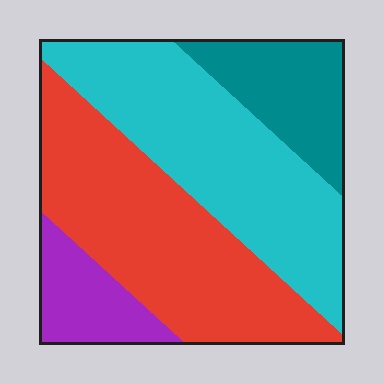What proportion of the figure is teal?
Teal takes up about one sixth (1/6) of the figure.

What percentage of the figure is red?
Red covers roughly 40% of the figure.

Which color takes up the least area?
Purple, at roughly 10%.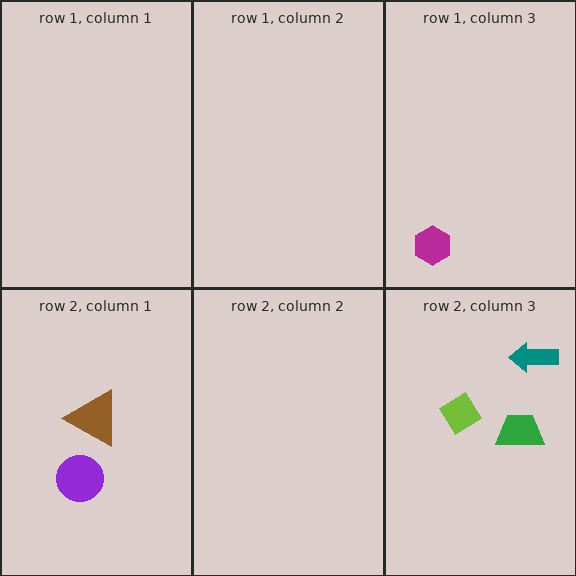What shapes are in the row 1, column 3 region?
The magenta hexagon.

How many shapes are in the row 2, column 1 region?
2.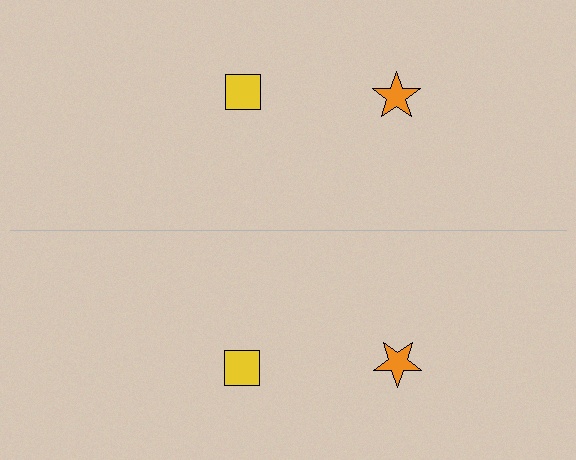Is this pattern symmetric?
Yes, this pattern has bilateral (reflection) symmetry.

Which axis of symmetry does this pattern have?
The pattern has a horizontal axis of symmetry running through the center of the image.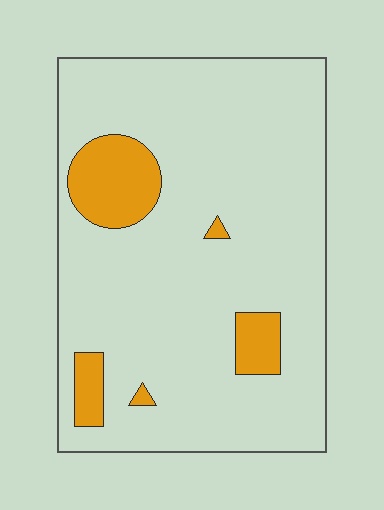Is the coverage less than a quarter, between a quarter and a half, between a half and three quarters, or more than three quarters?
Less than a quarter.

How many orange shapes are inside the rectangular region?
5.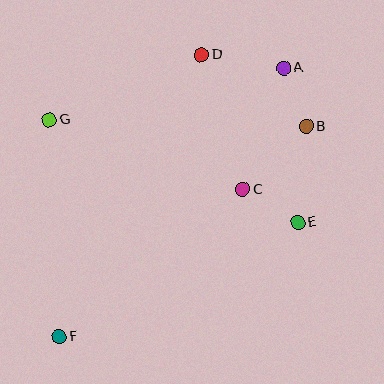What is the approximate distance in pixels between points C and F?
The distance between C and F is approximately 236 pixels.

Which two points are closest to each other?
Points A and B are closest to each other.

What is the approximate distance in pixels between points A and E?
The distance between A and E is approximately 155 pixels.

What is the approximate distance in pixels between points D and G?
The distance between D and G is approximately 165 pixels.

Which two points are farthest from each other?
Points A and F are farthest from each other.